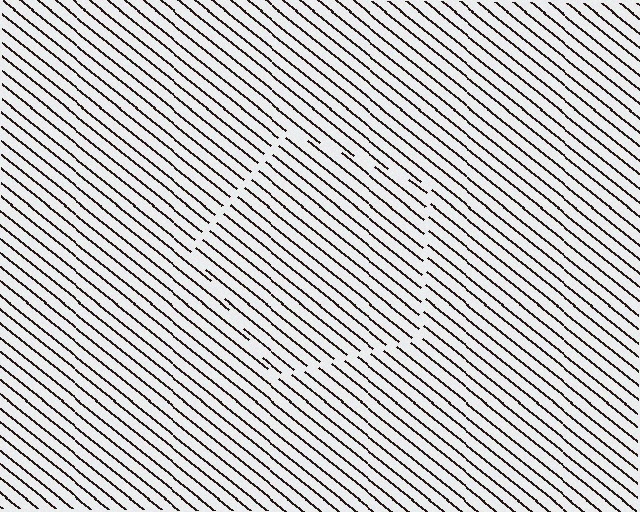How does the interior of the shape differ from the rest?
The interior of the shape contains the same grating, shifted by half a period — the contour is defined by the phase discontinuity where line-ends from the inner and outer gratings abut.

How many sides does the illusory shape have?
5 sides — the line-ends trace a pentagon.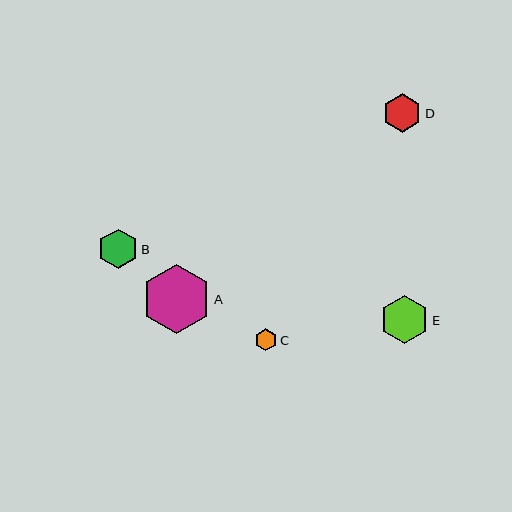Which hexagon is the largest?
Hexagon A is the largest with a size of approximately 69 pixels.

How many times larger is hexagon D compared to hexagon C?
Hexagon D is approximately 1.8 times the size of hexagon C.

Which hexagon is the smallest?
Hexagon C is the smallest with a size of approximately 22 pixels.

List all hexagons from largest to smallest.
From largest to smallest: A, E, B, D, C.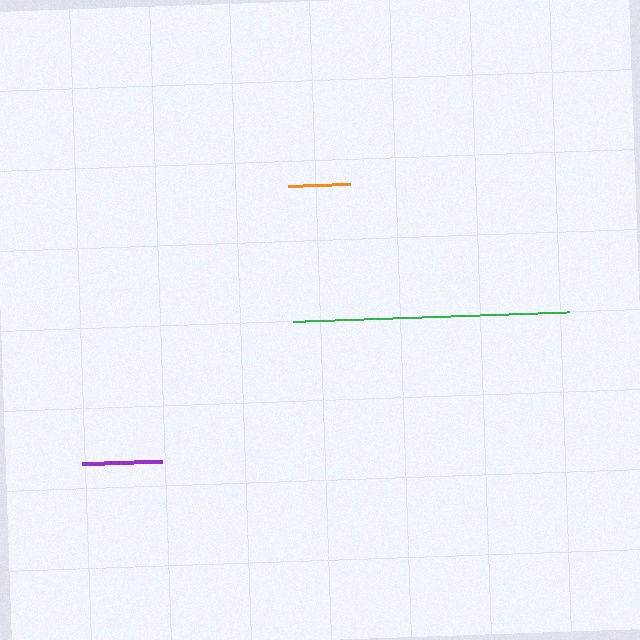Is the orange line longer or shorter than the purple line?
The purple line is longer than the orange line.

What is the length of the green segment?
The green segment is approximately 276 pixels long.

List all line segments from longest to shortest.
From longest to shortest: green, purple, orange.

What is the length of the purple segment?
The purple segment is approximately 80 pixels long.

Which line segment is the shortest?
The orange line is the shortest at approximately 61 pixels.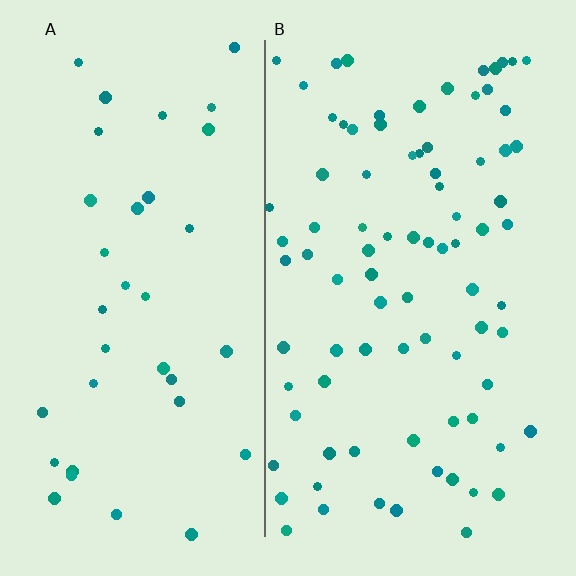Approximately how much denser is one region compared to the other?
Approximately 2.3× — region B over region A.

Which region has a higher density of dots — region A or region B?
B (the right).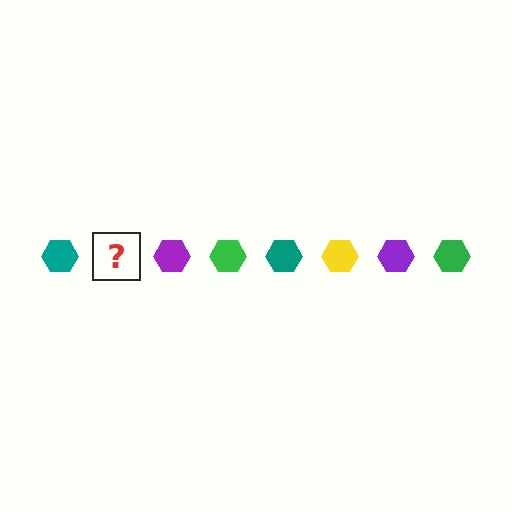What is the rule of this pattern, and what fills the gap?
The rule is that the pattern cycles through teal, yellow, purple, green hexagons. The gap should be filled with a yellow hexagon.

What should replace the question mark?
The question mark should be replaced with a yellow hexagon.